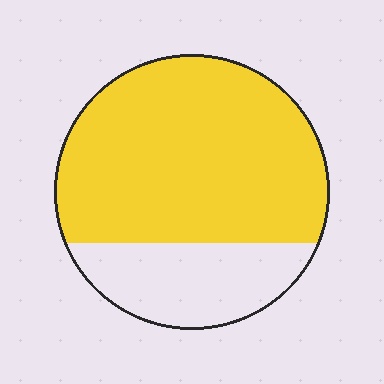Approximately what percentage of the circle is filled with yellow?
Approximately 75%.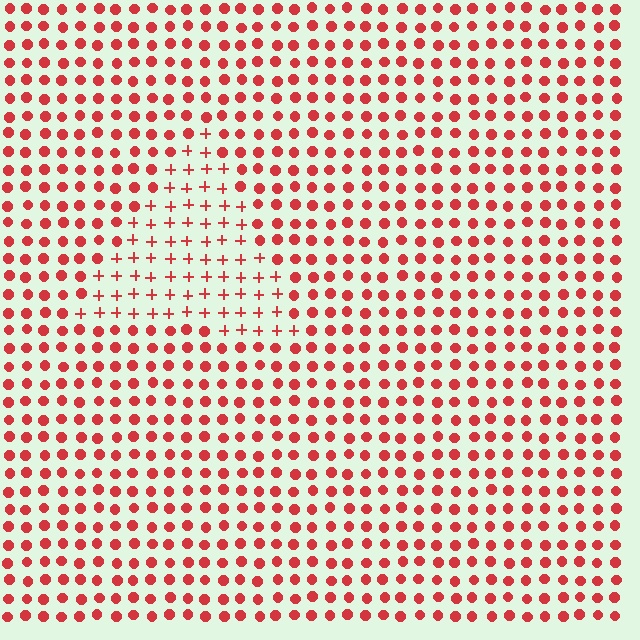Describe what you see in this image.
The image is filled with small red elements arranged in a uniform grid. A triangle-shaped region contains plus signs, while the surrounding area contains circles. The boundary is defined purely by the change in element shape.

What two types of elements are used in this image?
The image uses plus signs inside the triangle region and circles outside it.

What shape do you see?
I see a triangle.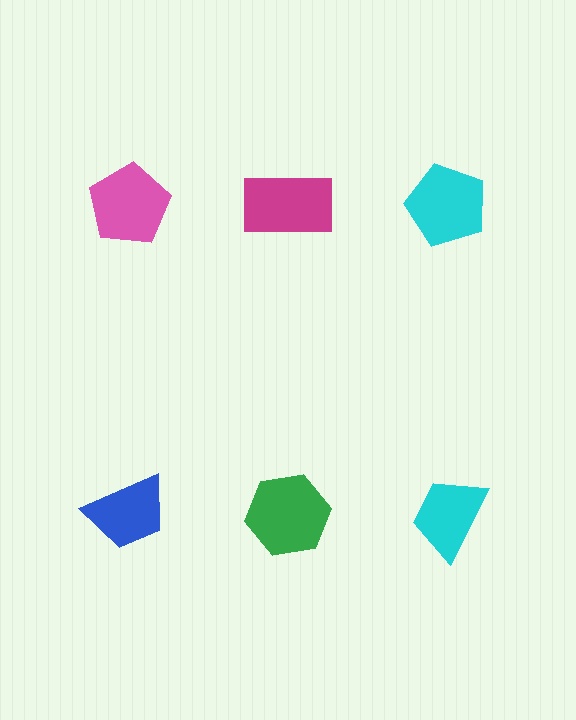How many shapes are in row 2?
3 shapes.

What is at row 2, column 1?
A blue trapezoid.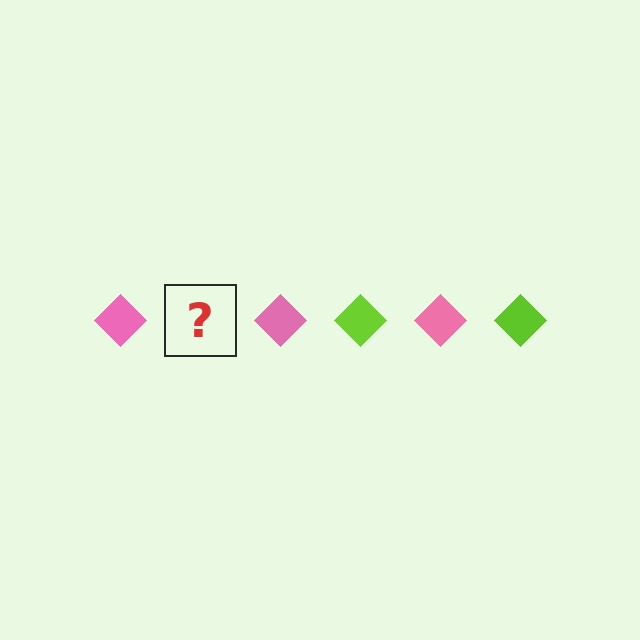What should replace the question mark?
The question mark should be replaced with a lime diamond.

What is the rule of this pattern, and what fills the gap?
The rule is that the pattern cycles through pink, lime diamonds. The gap should be filled with a lime diamond.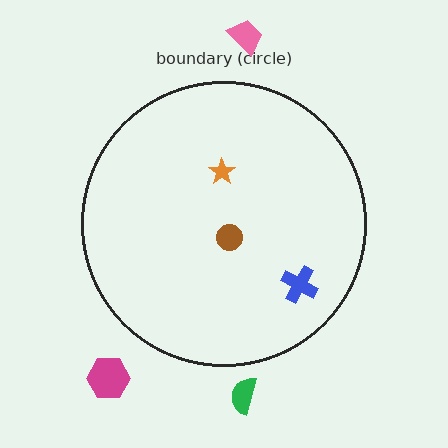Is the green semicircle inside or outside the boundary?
Outside.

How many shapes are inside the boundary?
3 inside, 3 outside.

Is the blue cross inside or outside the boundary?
Inside.